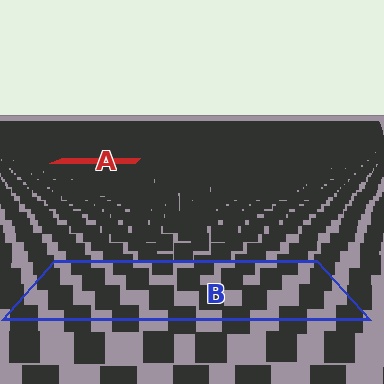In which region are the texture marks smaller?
The texture marks are smaller in region A, because it is farther away.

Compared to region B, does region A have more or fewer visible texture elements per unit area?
Region A has more texture elements per unit area — they are packed more densely because it is farther away.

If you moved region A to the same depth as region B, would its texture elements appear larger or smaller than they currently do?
They would appear larger. At a closer depth, the same texture elements are projected at a bigger on-screen size.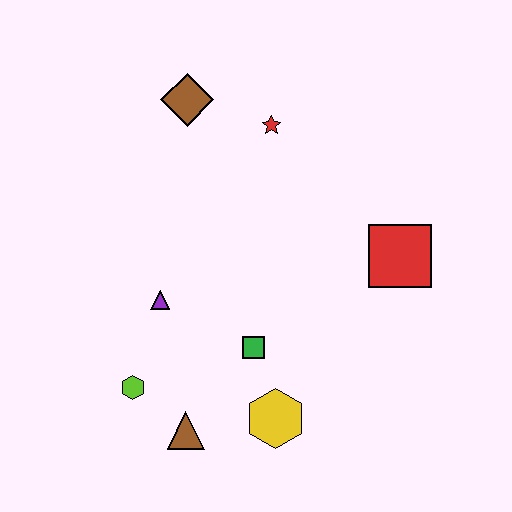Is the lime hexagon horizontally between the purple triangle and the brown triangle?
No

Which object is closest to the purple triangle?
The lime hexagon is closest to the purple triangle.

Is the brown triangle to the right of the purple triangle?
Yes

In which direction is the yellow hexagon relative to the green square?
The yellow hexagon is below the green square.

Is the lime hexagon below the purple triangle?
Yes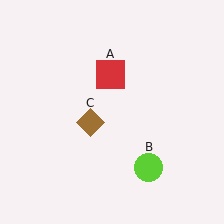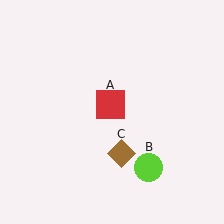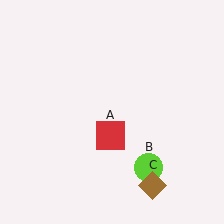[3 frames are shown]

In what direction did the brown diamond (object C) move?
The brown diamond (object C) moved down and to the right.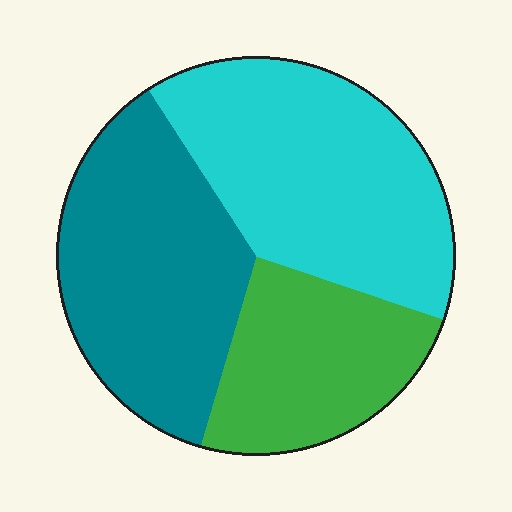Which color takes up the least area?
Green, at roughly 25%.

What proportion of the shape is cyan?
Cyan covers 39% of the shape.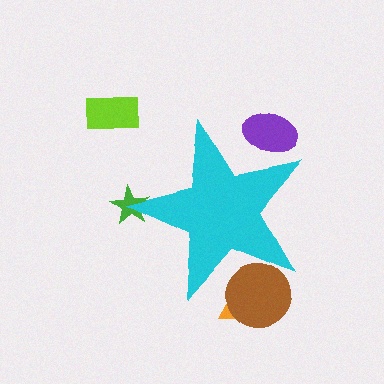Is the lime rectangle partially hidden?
No, the lime rectangle is fully visible.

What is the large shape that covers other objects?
A cyan star.